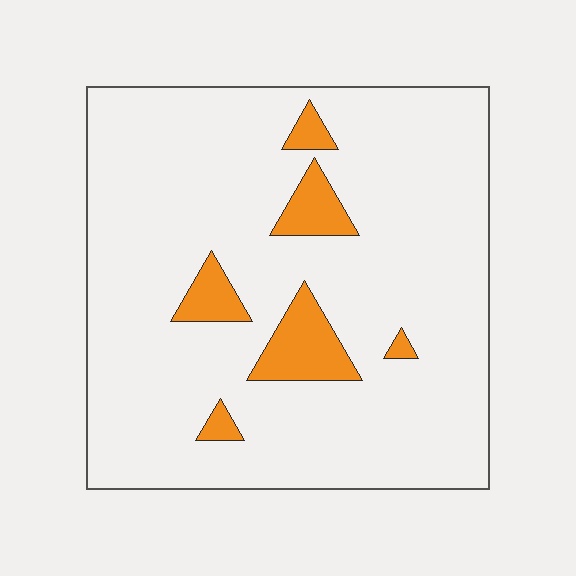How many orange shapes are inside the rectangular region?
6.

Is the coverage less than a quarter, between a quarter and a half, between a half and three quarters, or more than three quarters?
Less than a quarter.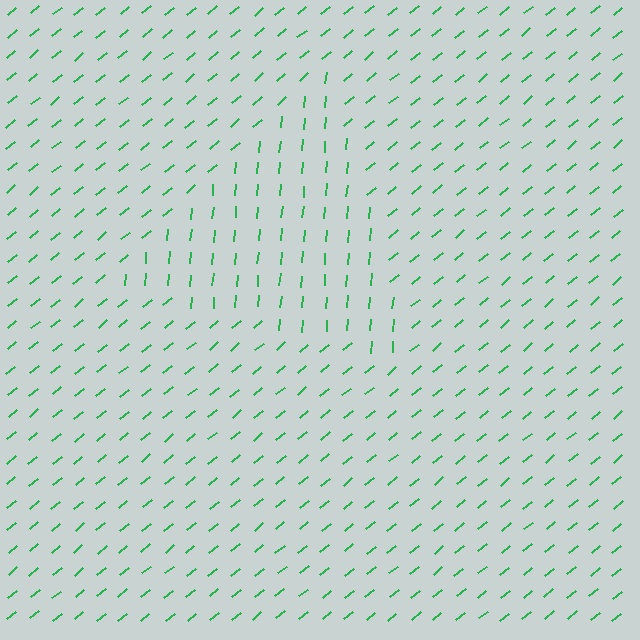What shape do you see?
I see a triangle.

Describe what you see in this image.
The image is filled with small green line segments. A triangle region in the image has lines oriented differently from the surrounding lines, creating a visible texture boundary.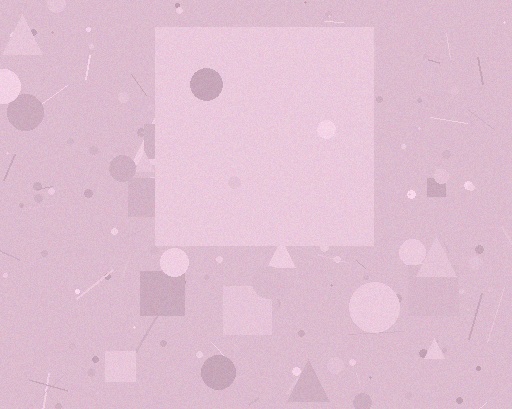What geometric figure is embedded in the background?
A square is embedded in the background.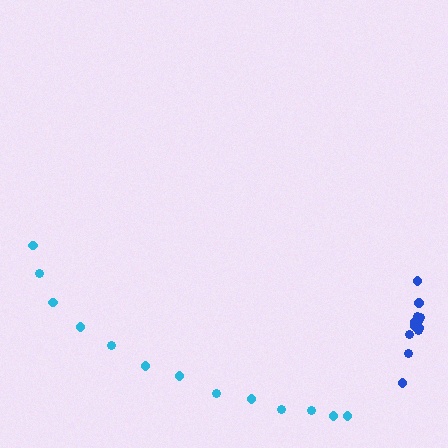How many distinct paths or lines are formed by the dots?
There are 2 distinct paths.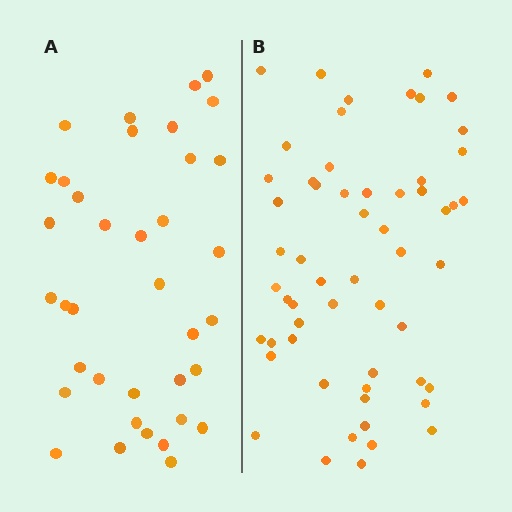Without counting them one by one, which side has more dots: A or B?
Region B (the right region) has more dots.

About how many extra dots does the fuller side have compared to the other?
Region B has approximately 20 more dots than region A.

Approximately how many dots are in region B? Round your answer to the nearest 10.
About 60 dots. (The exact count is 57, which rounds to 60.)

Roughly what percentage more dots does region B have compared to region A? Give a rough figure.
About 55% more.